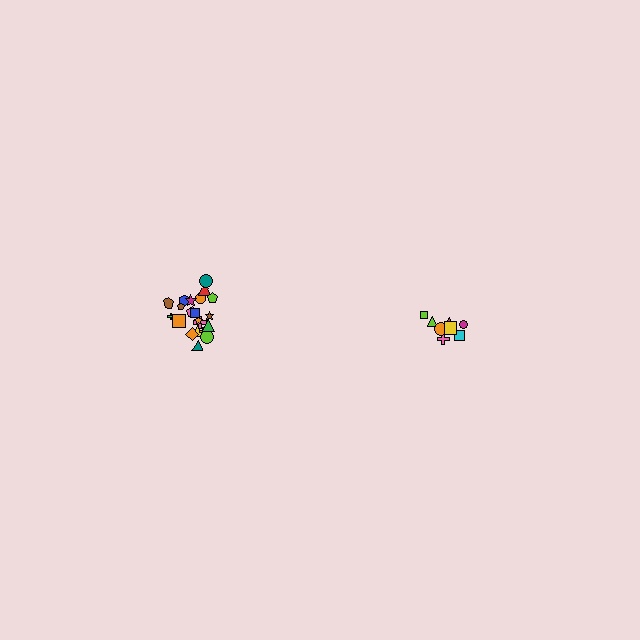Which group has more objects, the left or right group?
The left group.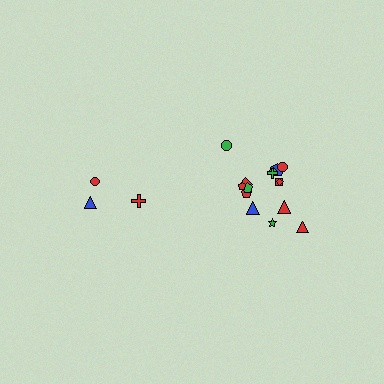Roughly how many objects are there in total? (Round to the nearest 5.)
Roughly 20 objects in total.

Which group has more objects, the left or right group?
The right group.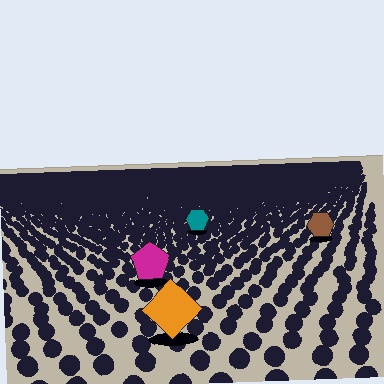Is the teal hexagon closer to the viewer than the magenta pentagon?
No. The magenta pentagon is closer — you can tell from the texture gradient: the ground texture is coarser near it.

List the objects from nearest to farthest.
From nearest to farthest: the orange diamond, the magenta pentagon, the brown hexagon, the teal hexagon.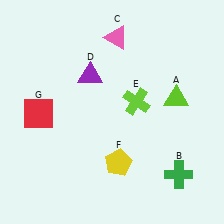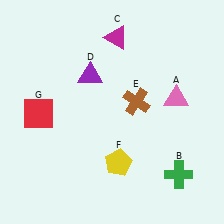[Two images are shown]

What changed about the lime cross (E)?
In Image 1, E is lime. In Image 2, it changed to brown.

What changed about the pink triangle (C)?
In Image 1, C is pink. In Image 2, it changed to magenta.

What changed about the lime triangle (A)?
In Image 1, A is lime. In Image 2, it changed to pink.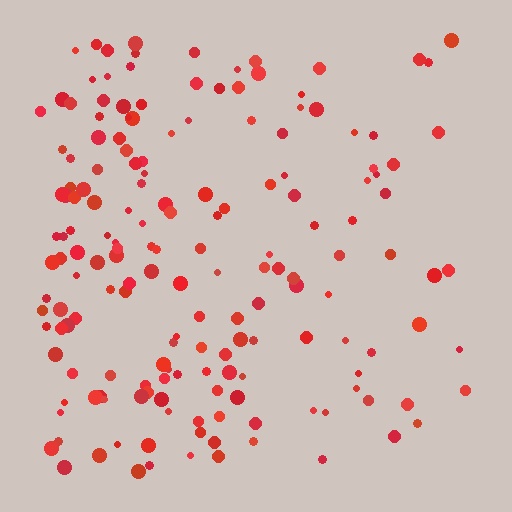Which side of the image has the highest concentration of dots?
The left.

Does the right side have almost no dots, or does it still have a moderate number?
Still a moderate number, just noticeably fewer than the left.